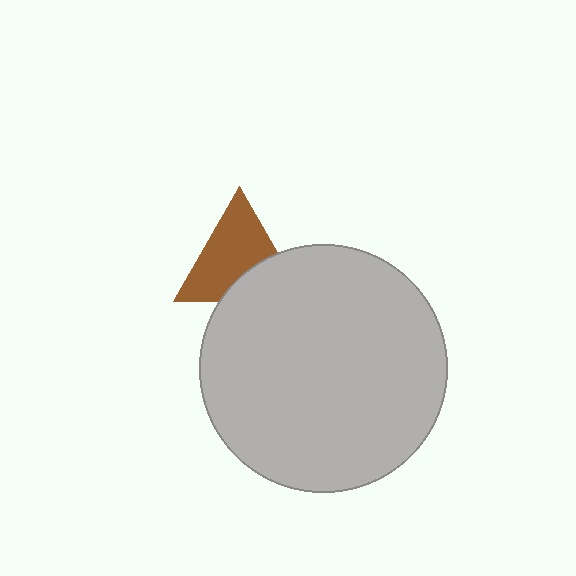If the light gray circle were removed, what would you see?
You would see the complete brown triangle.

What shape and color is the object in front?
The object in front is a light gray circle.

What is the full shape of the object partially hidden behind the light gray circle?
The partially hidden object is a brown triangle.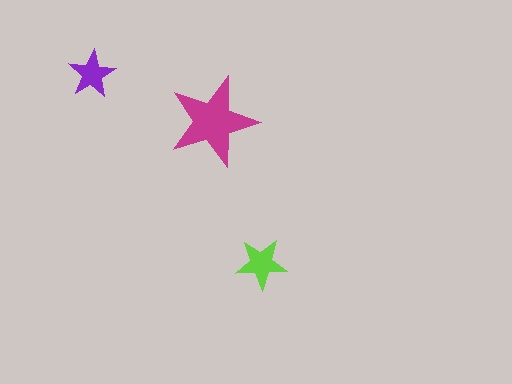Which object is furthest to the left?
The purple star is leftmost.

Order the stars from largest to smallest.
the magenta one, the lime one, the purple one.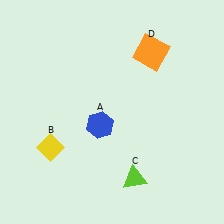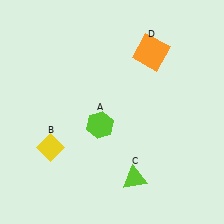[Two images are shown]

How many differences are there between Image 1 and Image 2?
There is 1 difference between the two images.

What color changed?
The hexagon (A) changed from blue in Image 1 to lime in Image 2.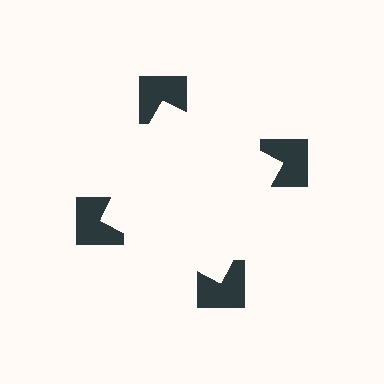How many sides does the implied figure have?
4 sides.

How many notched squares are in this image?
There are 4 — one at each vertex of the illusory square.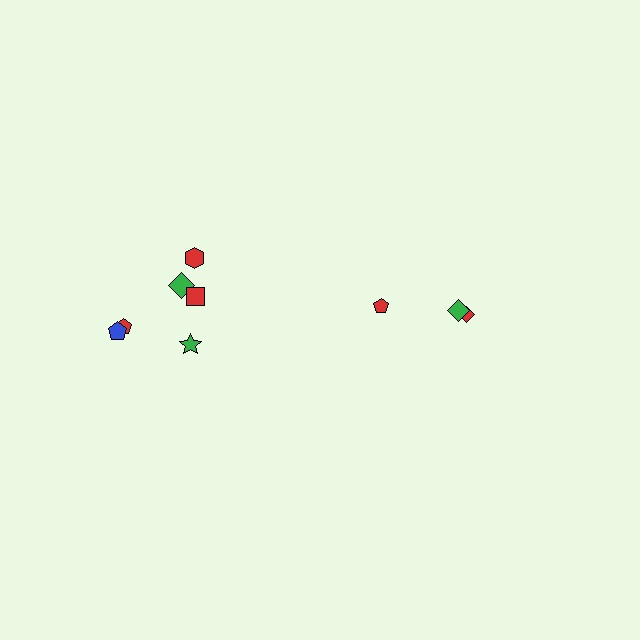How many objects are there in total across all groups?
There are 9 objects.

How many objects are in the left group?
There are 6 objects.